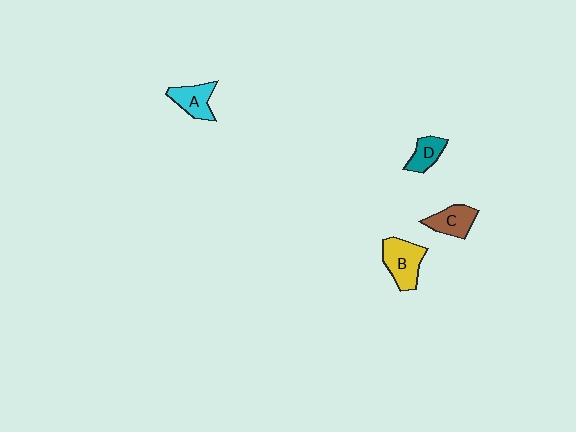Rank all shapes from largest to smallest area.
From largest to smallest: B (yellow), C (brown), A (cyan), D (teal).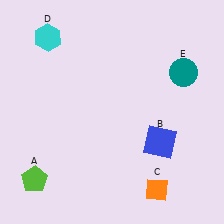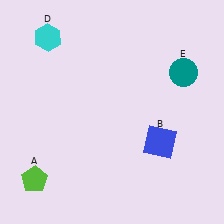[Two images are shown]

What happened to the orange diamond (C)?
The orange diamond (C) was removed in Image 2. It was in the bottom-right area of Image 1.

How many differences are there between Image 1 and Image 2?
There is 1 difference between the two images.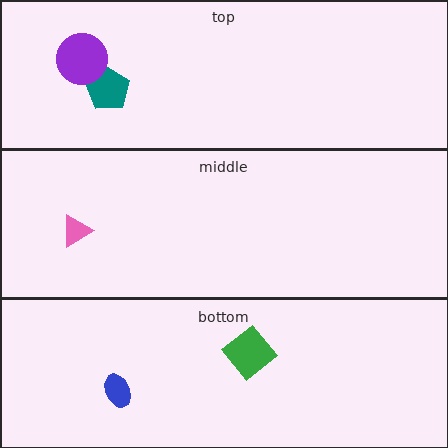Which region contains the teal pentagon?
The top region.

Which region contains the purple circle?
The top region.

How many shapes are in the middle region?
1.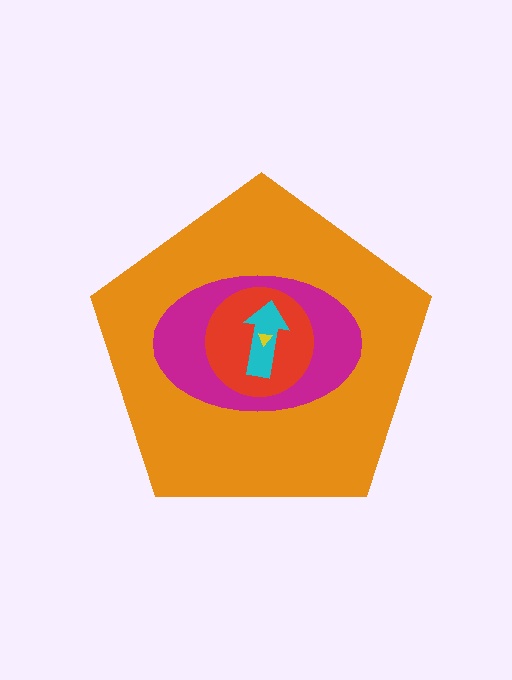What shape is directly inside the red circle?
The cyan arrow.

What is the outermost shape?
The orange pentagon.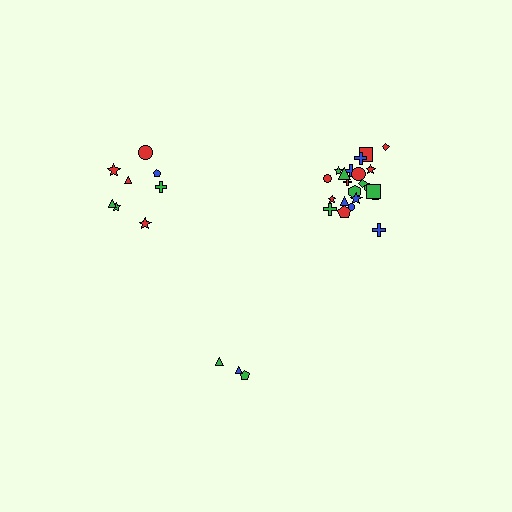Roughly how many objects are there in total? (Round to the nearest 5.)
Roughly 35 objects in total.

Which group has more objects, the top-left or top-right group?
The top-right group.